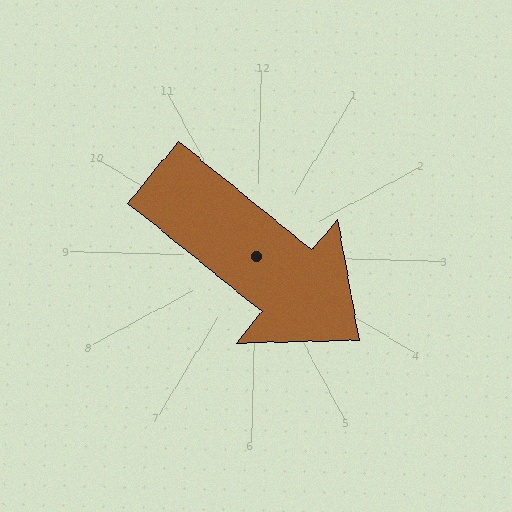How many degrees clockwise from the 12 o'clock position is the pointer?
Approximately 128 degrees.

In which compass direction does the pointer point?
Southeast.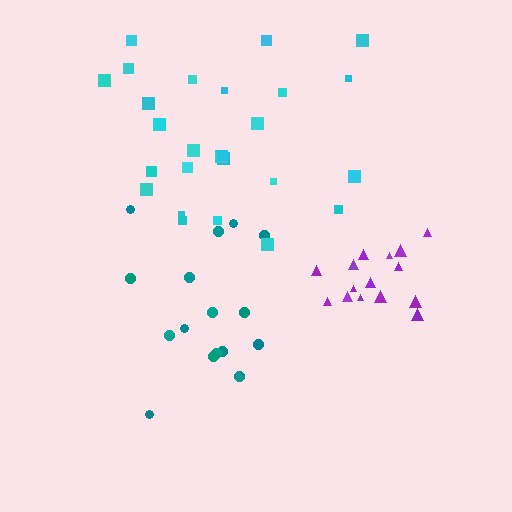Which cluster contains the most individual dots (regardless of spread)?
Cyan (26).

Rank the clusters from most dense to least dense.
purple, teal, cyan.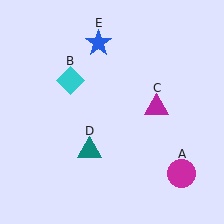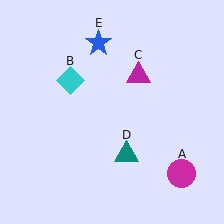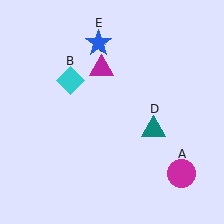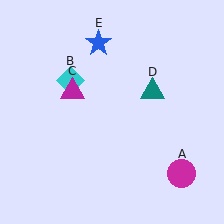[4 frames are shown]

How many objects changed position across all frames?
2 objects changed position: magenta triangle (object C), teal triangle (object D).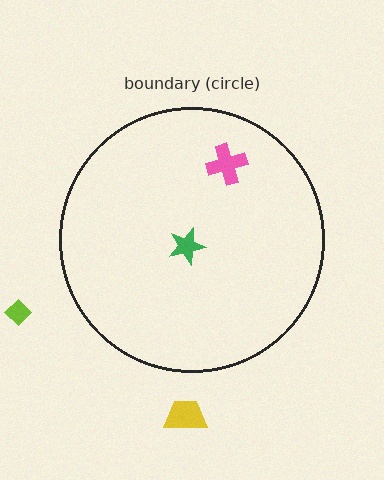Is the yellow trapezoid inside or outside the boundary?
Outside.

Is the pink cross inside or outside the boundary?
Inside.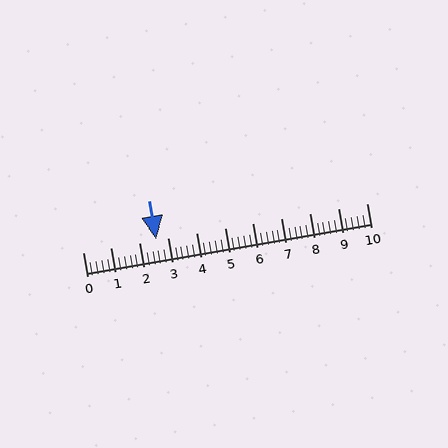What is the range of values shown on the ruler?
The ruler shows values from 0 to 10.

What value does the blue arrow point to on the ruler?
The blue arrow points to approximately 2.6.